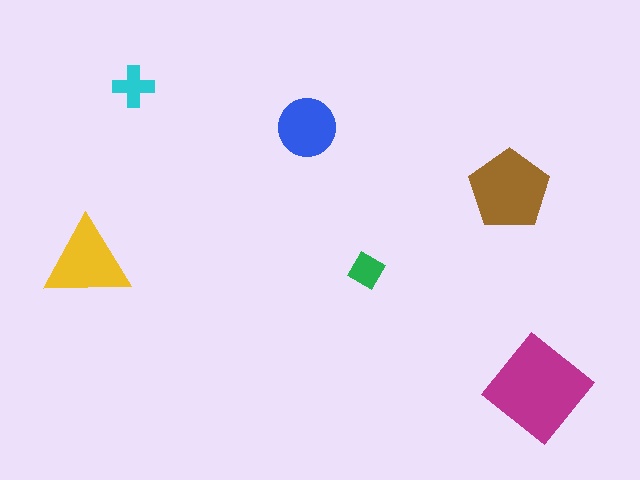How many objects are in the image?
There are 6 objects in the image.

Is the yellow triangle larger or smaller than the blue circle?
Larger.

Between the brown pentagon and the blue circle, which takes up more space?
The brown pentagon.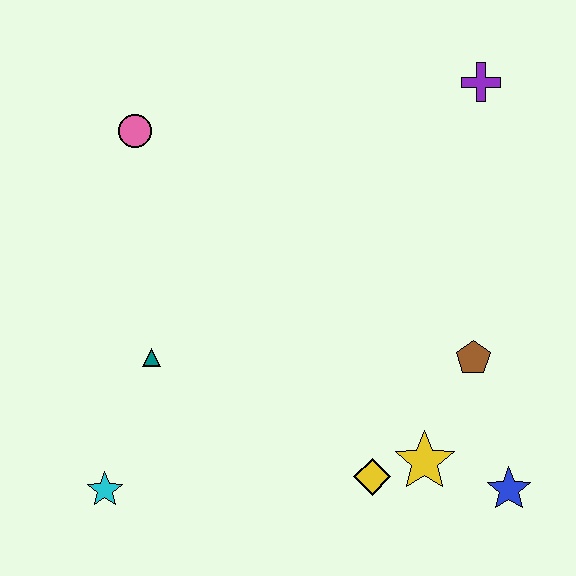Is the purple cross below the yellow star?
No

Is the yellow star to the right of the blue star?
No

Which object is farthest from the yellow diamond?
The pink circle is farthest from the yellow diamond.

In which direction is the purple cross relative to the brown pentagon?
The purple cross is above the brown pentagon.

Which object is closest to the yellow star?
The yellow diamond is closest to the yellow star.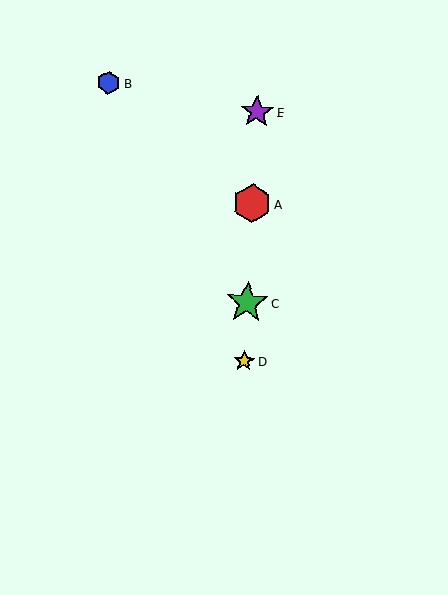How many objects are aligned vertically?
4 objects (A, C, D, E) are aligned vertically.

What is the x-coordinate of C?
Object C is at x≈247.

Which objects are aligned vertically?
Objects A, C, D, E are aligned vertically.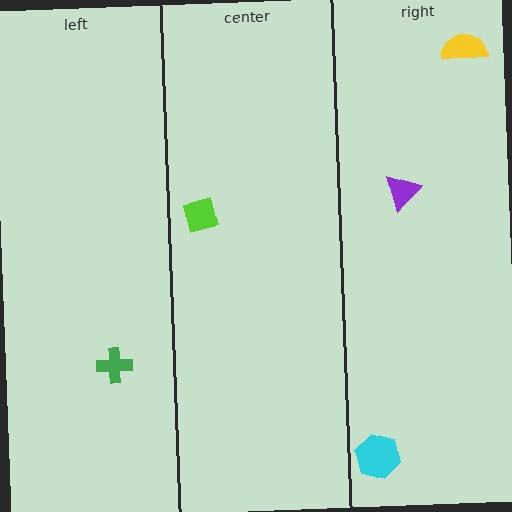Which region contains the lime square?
The center region.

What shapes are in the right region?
The yellow semicircle, the cyan hexagon, the purple triangle.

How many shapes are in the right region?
3.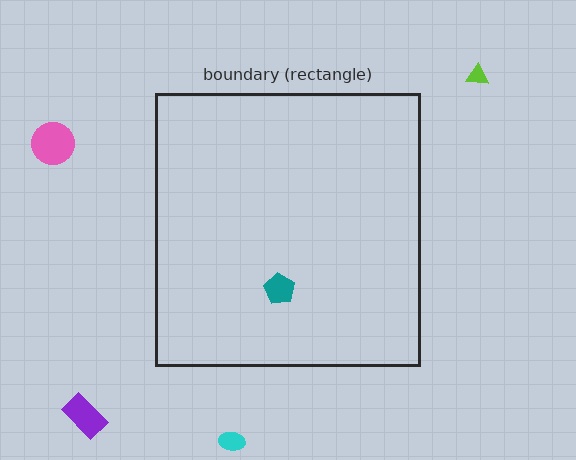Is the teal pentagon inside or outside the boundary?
Inside.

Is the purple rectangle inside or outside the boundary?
Outside.